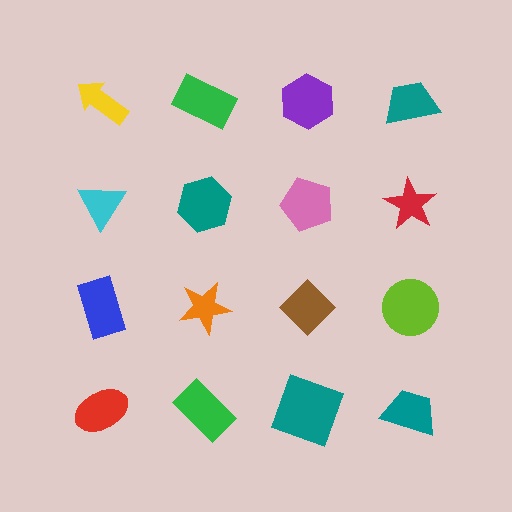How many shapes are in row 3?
4 shapes.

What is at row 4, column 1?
A red ellipse.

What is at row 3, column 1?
A blue rectangle.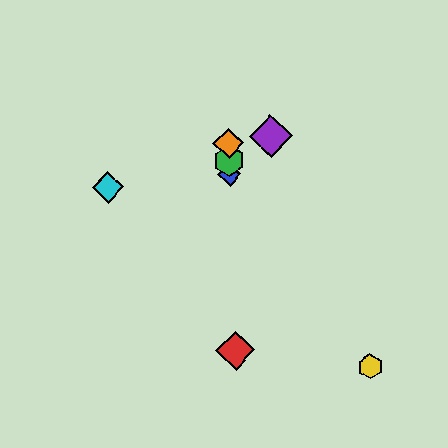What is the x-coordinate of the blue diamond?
The blue diamond is at x≈229.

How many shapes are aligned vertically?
4 shapes (the red diamond, the blue diamond, the green hexagon, the orange diamond) are aligned vertically.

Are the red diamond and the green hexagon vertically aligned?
Yes, both are at x≈235.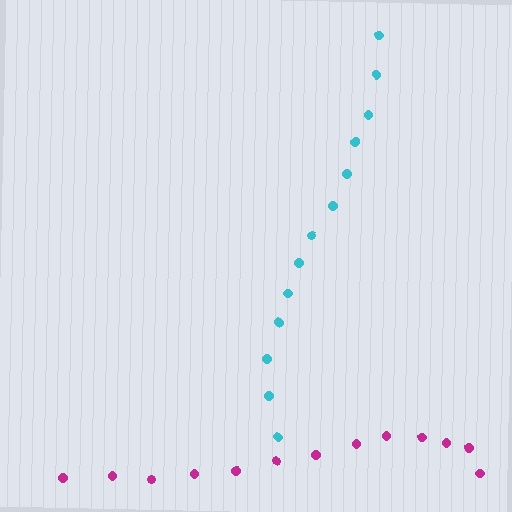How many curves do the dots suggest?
There are 2 distinct paths.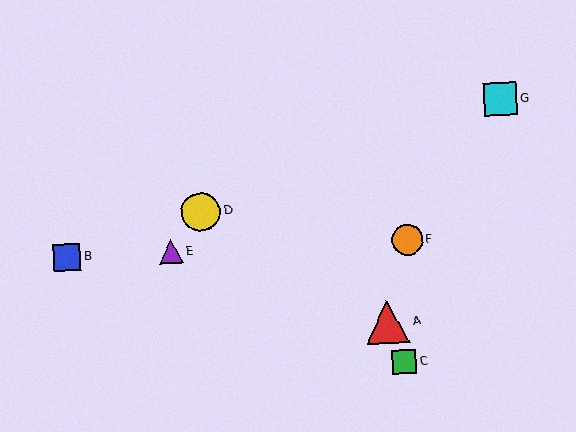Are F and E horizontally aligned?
Yes, both are at y≈240.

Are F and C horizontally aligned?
No, F is at y≈240 and C is at y≈362.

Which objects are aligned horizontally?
Objects B, E, F are aligned horizontally.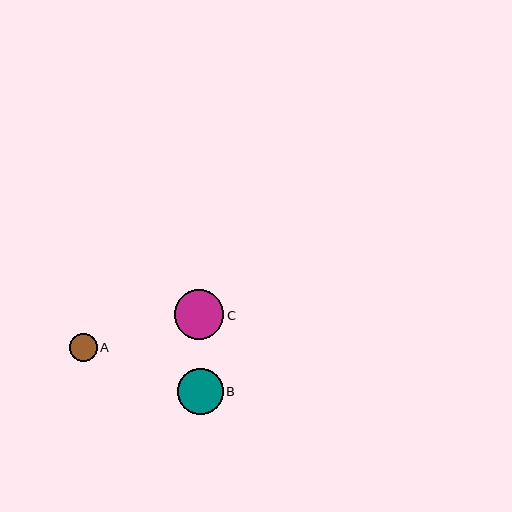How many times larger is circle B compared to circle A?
Circle B is approximately 1.6 times the size of circle A.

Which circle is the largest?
Circle C is the largest with a size of approximately 50 pixels.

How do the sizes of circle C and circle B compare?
Circle C and circle B are approximately the same size.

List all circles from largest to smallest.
From largest to smallest: C, B, A.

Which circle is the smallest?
Circle A is the smallest with a size of approximately 28 pixels.